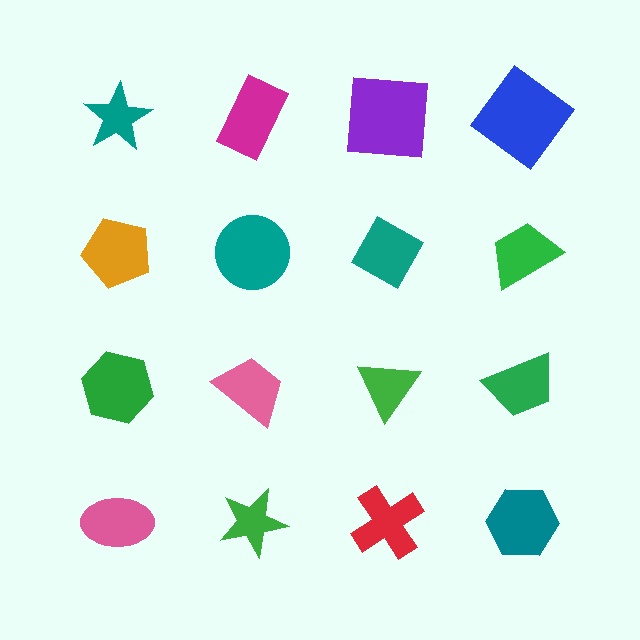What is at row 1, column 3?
A purple square.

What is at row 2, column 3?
A teal diamond.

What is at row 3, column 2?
A pink trapezoid.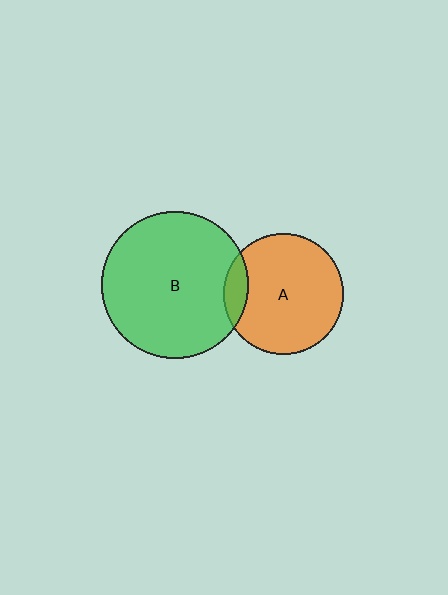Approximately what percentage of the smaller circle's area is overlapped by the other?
Approximately 10%.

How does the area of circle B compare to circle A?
Approximately 1.5 times.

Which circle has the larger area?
Circle B (green).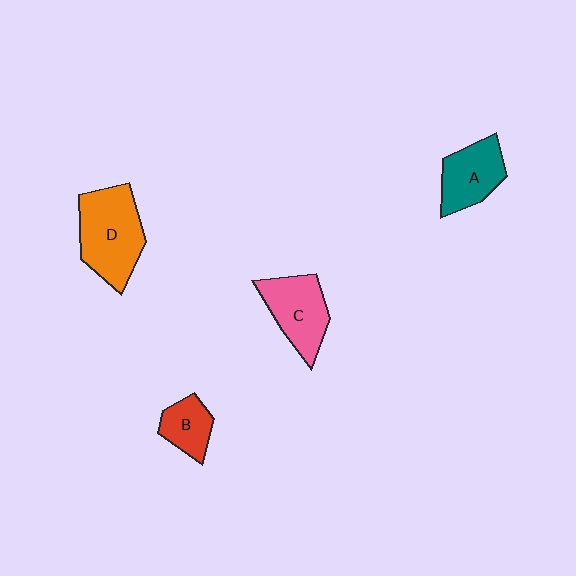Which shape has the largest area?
Shape D (orange).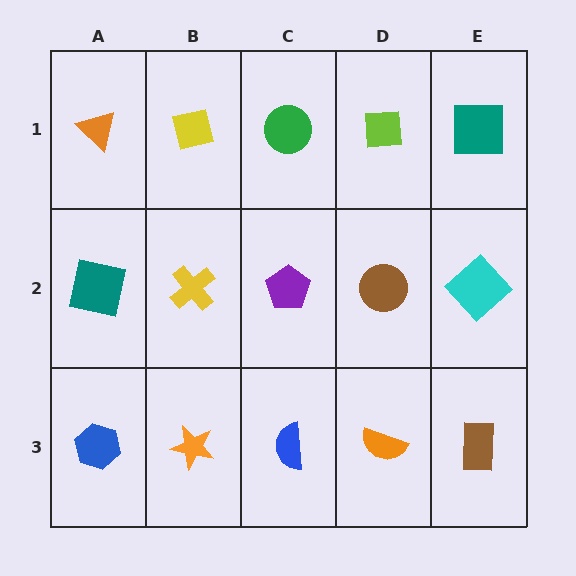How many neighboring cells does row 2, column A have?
3.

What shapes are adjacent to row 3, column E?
A cyan diamond (row 2, column E), an orange semicircle (row 3, column D).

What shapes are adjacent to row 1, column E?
A cyan diamond (row 2, column E), a lime square (row 1, column D).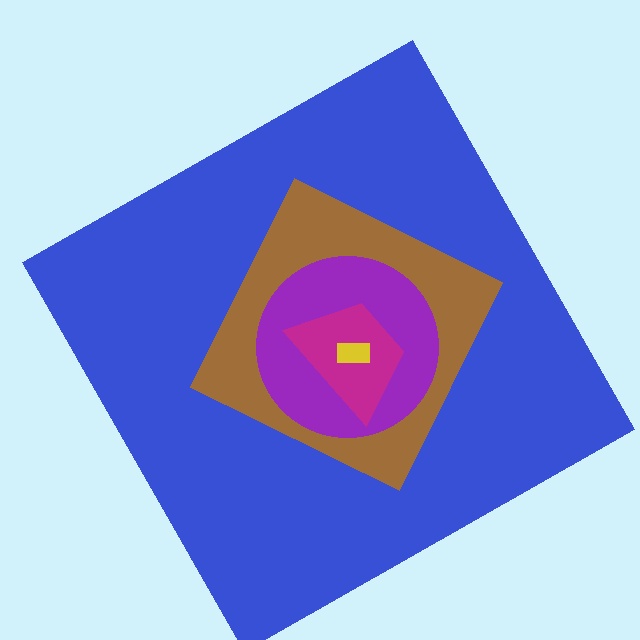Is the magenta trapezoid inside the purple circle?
Yes.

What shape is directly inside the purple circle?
The magenta trapezoid.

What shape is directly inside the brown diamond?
The purple circle.